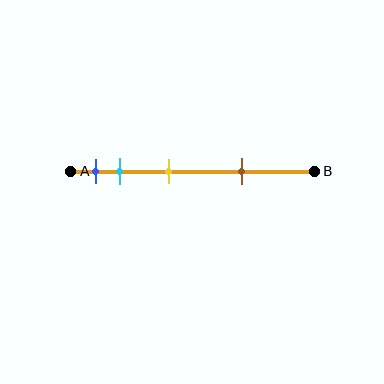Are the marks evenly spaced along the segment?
No, the marks are not evenly spaced.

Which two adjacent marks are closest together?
The blue and cyan marks are the closest adjacent pair.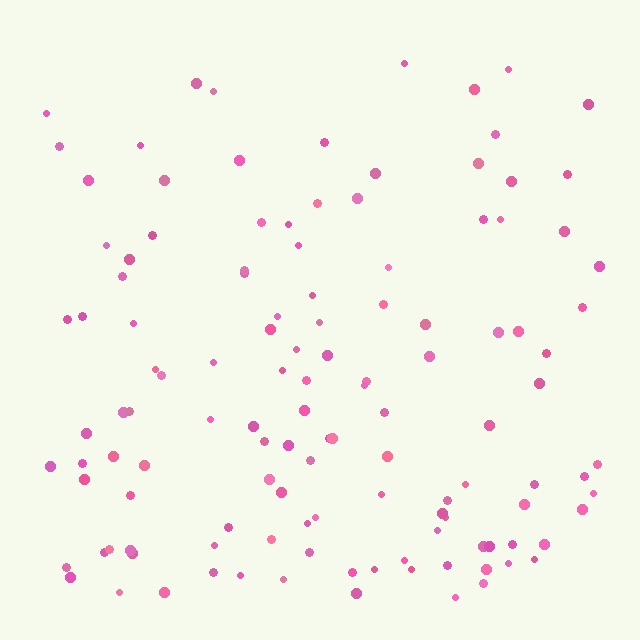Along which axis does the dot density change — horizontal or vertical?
Vertical.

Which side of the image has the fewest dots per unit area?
The top.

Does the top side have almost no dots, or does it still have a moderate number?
Still a moderate number, just noticeably fewer than the bottom.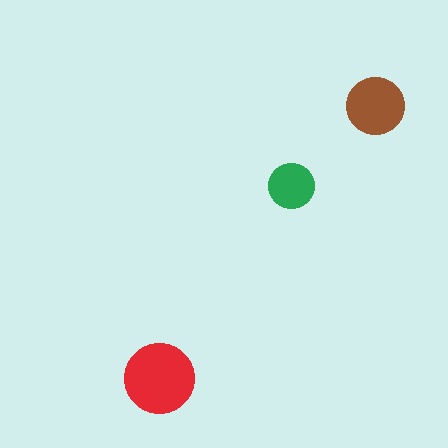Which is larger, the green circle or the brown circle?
The brown one.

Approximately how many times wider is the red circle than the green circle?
About 1.5 times wider.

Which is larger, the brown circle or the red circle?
The red one.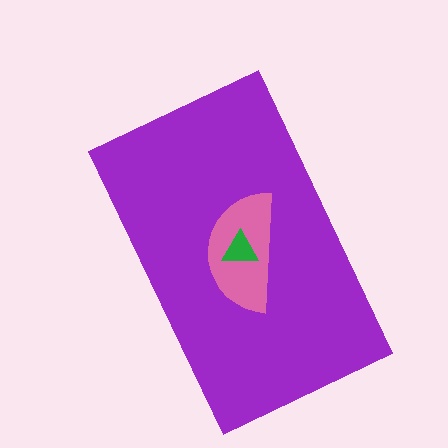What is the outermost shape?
The purple rectangle.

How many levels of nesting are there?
3.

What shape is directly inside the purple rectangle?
The pink semicircle.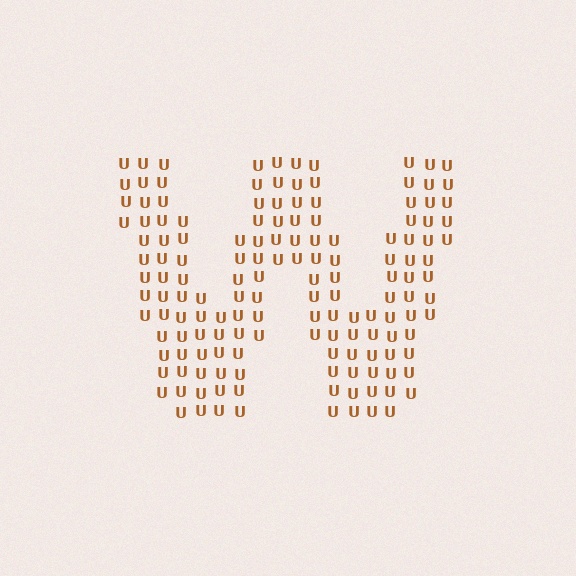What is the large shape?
The large shape is the letter W.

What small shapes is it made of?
It is made of small letter U's.